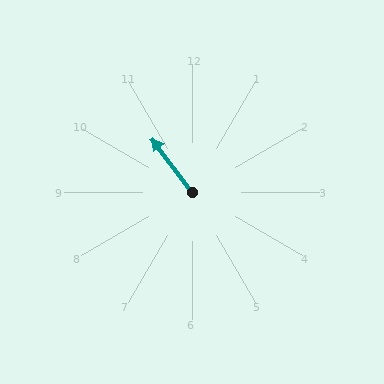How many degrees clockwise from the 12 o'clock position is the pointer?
Approximately 323 degrees.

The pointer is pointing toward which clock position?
Roughly 11 o'clock.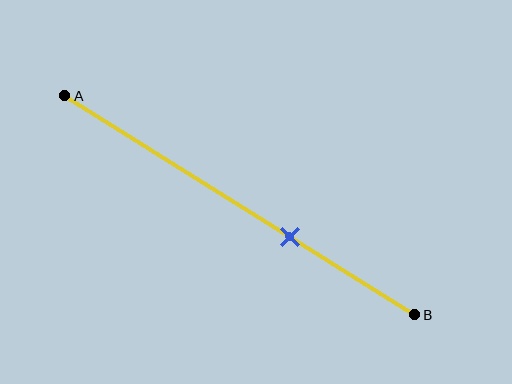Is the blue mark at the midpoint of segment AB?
No, the mark is at about 65% from A, not at the 50% midpoint.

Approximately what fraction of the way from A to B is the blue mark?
The blue mark is approximately 65% of the way from A to B.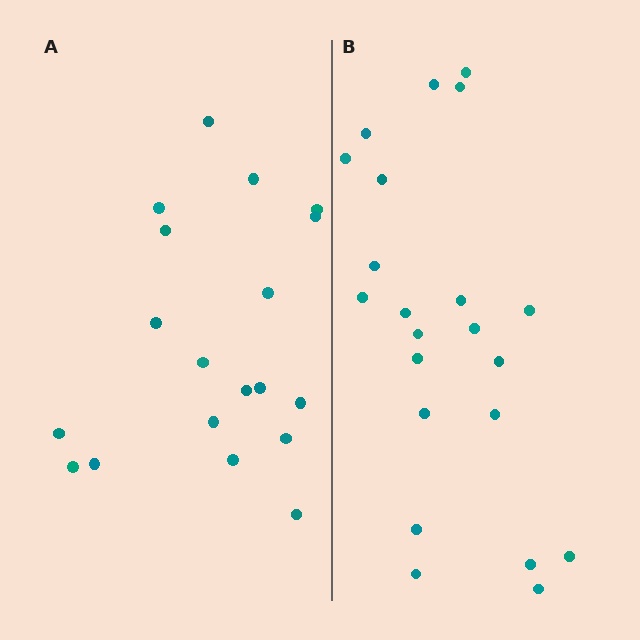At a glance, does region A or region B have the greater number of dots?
Region B (the right region) has more dots.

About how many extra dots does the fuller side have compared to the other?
Region B has just a few more — roughly 2 or 3 more dots than region A.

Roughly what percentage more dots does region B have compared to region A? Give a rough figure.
About 15% more.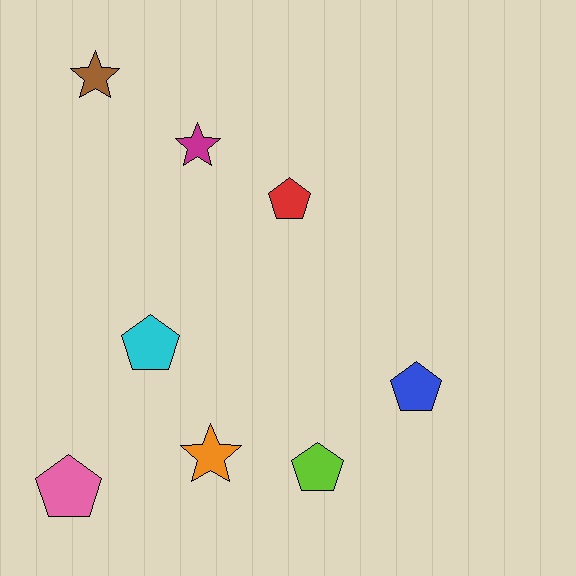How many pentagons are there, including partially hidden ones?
There are 5 pentagons.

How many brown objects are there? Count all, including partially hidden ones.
There is 1 brown object.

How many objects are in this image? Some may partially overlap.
There are 8 objects.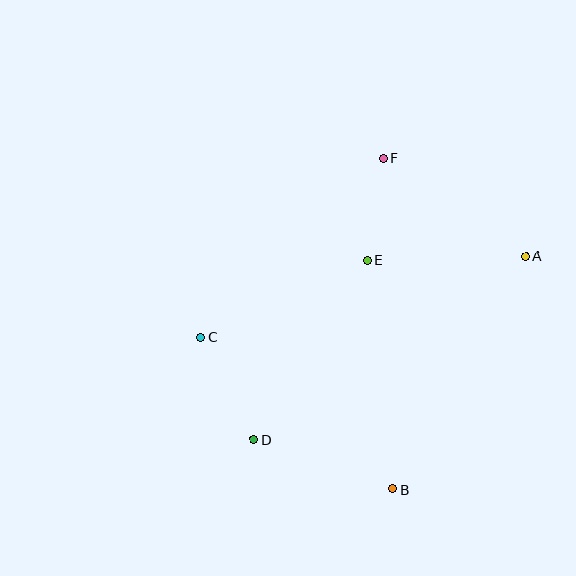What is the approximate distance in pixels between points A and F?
The distance between A and F is approximately 173 pixels.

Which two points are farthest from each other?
Points A and C are farthest from each other.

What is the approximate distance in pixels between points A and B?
The distance between A and B is approximately 268 pixels.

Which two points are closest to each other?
Points E and F are closest to each other.